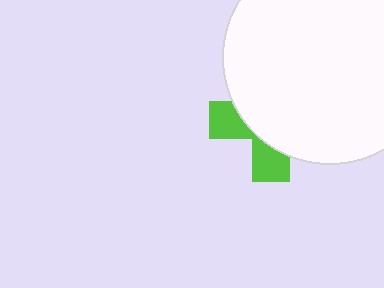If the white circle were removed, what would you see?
You would see the complete lime cross.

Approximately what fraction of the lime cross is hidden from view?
Roughly 67% of the lime cross is hidden behind the white circle.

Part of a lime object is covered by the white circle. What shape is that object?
It is a cross.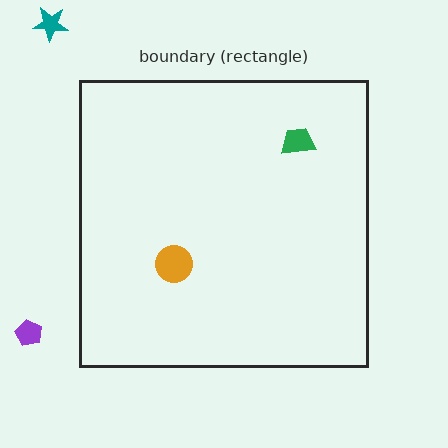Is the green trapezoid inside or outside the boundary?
Inside.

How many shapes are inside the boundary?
2 inside, 2 outside.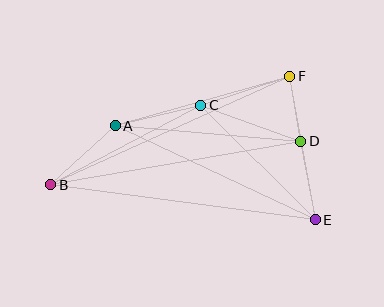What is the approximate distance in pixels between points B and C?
The distance between B and C is approximately 170 pixels.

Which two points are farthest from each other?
Points B and E are farthest from each other.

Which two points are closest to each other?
Points D and F are closest to each other.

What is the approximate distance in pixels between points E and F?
The distance between E and F is approximately 146 pixels.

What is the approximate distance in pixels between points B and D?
The distance between B and D is approximately 254 pixels.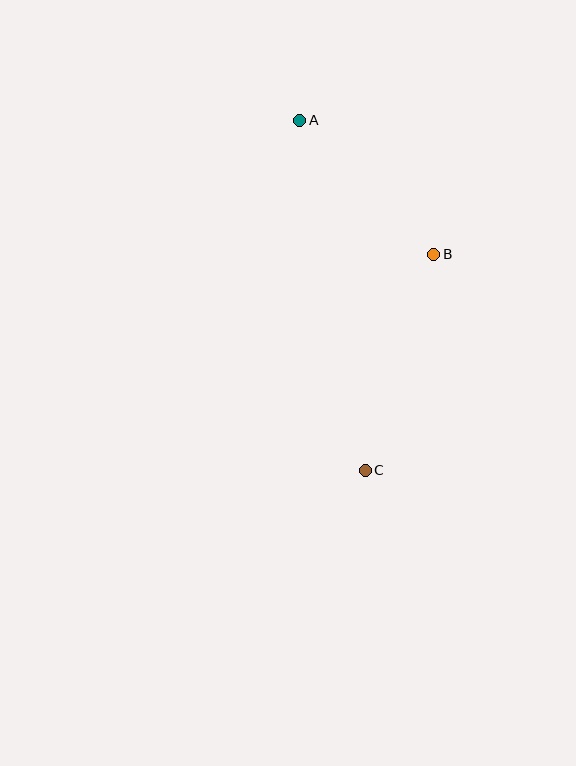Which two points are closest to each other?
Points A and B are closest to each other.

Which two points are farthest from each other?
Points A and C are farthest from each other.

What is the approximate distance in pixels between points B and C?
The distance between B and C is approximately 227 pixels.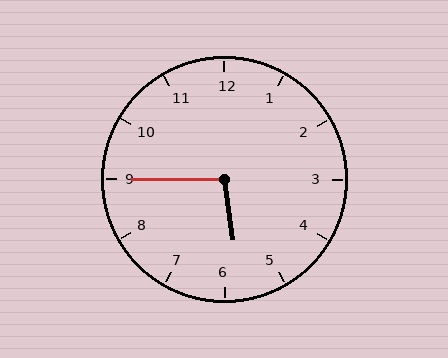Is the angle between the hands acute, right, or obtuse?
It is obtuse.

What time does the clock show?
5:45.